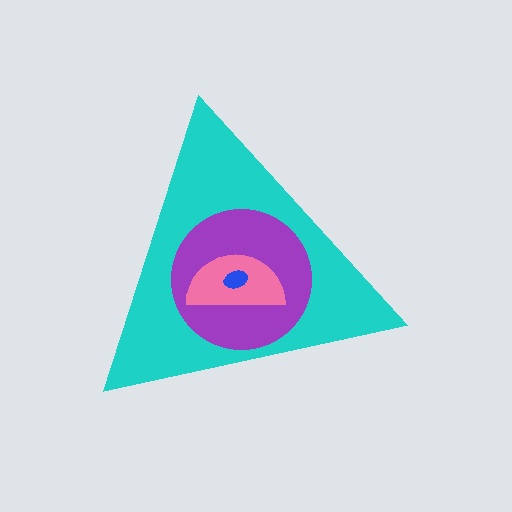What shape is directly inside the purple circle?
The pink semicircle.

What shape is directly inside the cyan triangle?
The purple circle.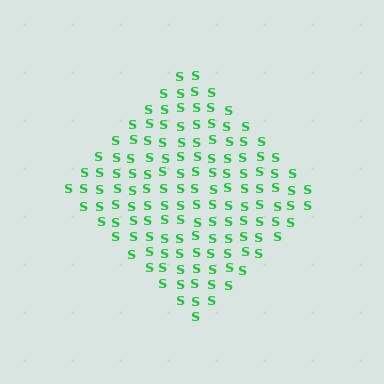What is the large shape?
The large shape is a diamond.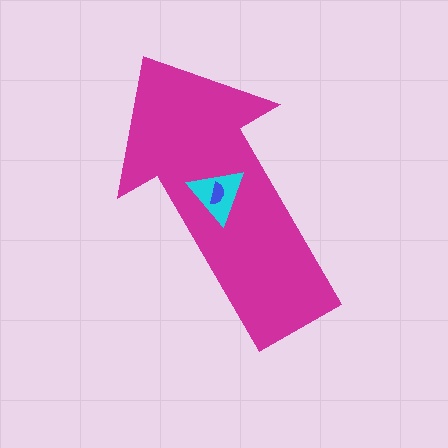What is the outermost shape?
The magenta arrow.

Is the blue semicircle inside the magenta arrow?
Yes.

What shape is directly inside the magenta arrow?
The cyan triangle.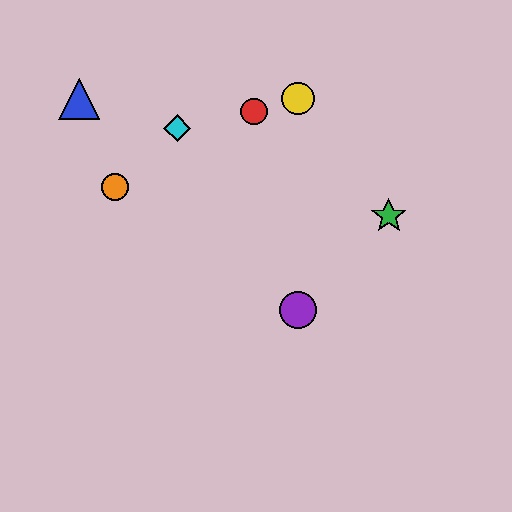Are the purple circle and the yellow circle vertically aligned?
Yes, both are at x≈298.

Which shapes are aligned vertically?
The yellow circle, the purple circle are aligned vertically.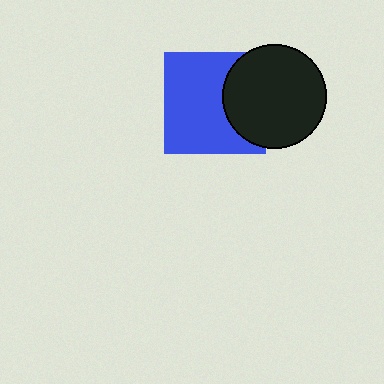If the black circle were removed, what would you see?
You would see the complete blue square.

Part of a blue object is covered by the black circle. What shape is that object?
It is a square.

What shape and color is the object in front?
The object in front is a black circle.